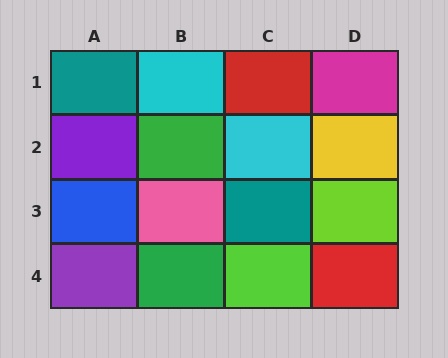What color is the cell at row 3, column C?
Teal.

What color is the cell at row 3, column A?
Blue.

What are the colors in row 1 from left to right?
Teal, cyan, red, magenta.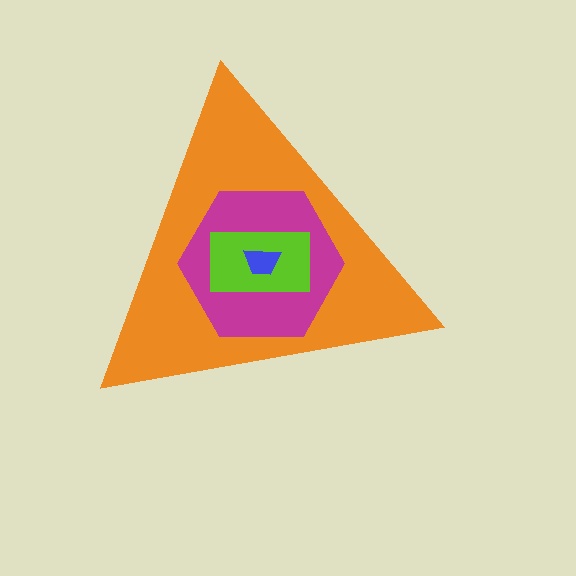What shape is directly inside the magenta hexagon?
The lime rectangle.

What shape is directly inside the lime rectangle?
The blue trapezoid.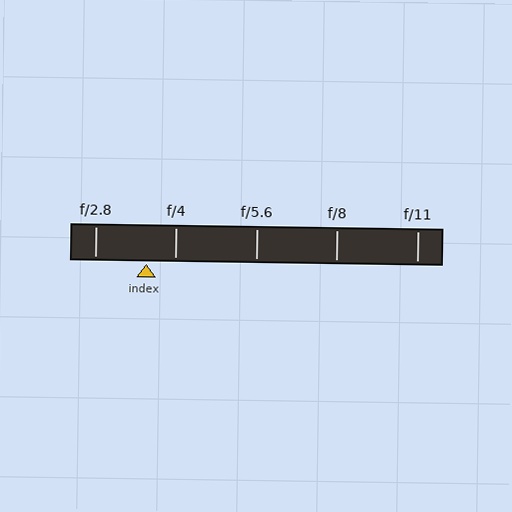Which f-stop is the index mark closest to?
The index mark is closest to f/4.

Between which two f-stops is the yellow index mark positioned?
The index mark is between f/2.8 and f/4.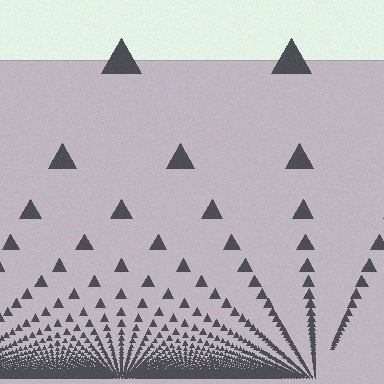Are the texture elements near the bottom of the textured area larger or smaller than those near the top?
Smaller. The gradient is inverted — elements near the bottom are smaller and denser.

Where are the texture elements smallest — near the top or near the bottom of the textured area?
Near the bottom.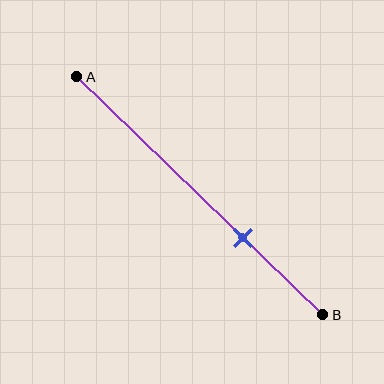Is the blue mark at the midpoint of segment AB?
No, the mark is at about 70% from A, not at the 50% midpoint.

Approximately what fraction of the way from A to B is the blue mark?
The blue mark is approximately 70% of the way from A to B.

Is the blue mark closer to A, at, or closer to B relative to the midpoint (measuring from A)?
The blue mark is closer to point B than the midpoint of segment AB.